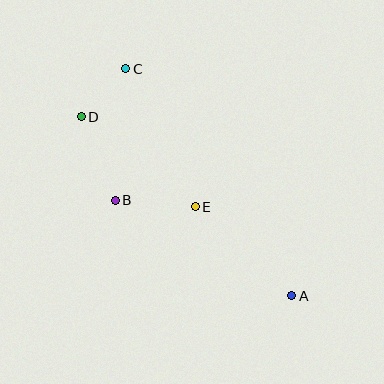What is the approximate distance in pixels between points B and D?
The distance between B and D is approximately 90 pixels.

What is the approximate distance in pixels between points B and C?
The distance between B and C is approximately 132 pixels.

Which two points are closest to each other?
Points C and D are closest to each other.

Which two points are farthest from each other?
Points A and C are farthest from each other.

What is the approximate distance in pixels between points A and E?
The distance between A and E is approximately 131 pixels.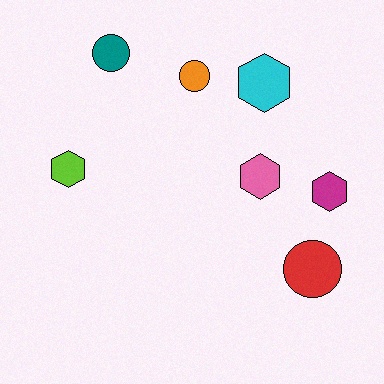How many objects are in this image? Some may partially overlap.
There are 7 objects.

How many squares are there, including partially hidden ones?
There are no squares.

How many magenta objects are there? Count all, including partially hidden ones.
There is 1 magenta object.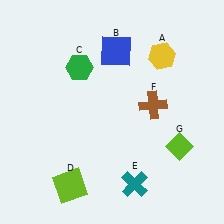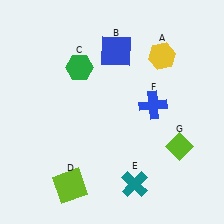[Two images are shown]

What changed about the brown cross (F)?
In Image 1, F is brown. In Image 2, it changed to blue.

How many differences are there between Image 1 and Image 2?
There is 1 difference between the two images.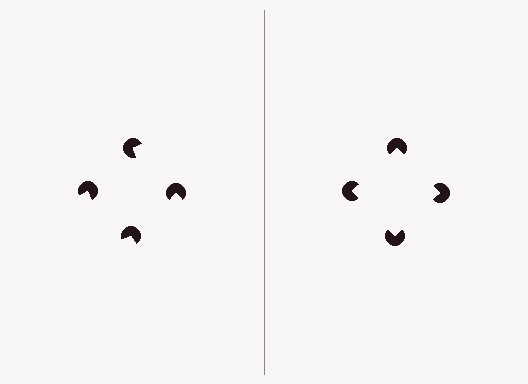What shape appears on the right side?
An illusory square.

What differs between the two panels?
The pac-man discs are positioned identically on both sides; only the wedge orientations differ. On the right they align to a square; on the left they are misaligned.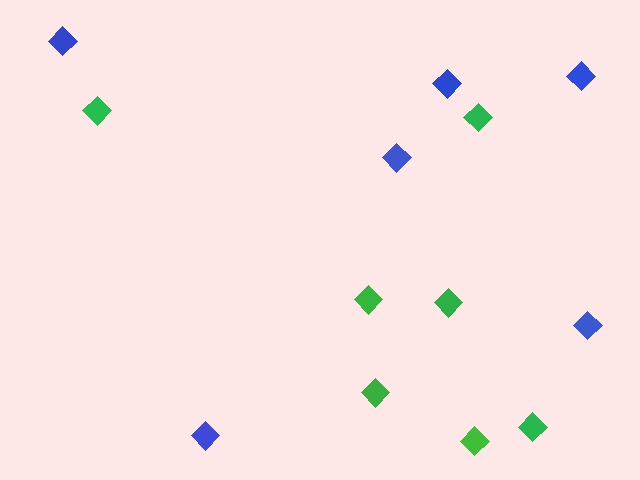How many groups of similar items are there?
There are 2 groups: one group of green diamonds (7) and one group of blue diamonds (6).